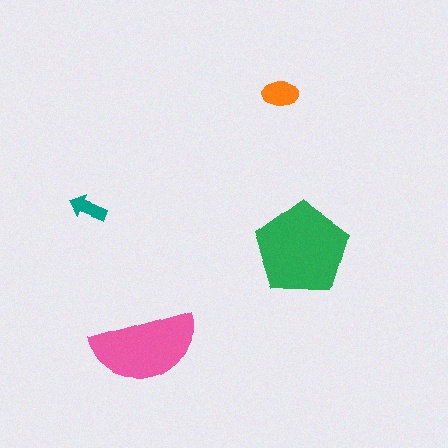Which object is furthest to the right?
The green pentagon is rightmost.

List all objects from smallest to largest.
The teal arrow, the orange ellipse, the pink semicircle, the green pentagon.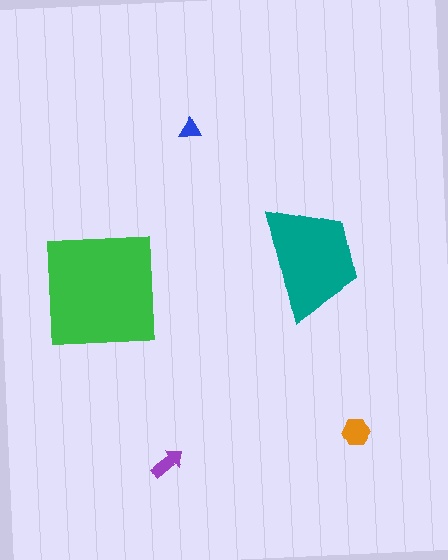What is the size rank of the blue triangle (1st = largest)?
5th.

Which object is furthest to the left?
The green square is leftmost.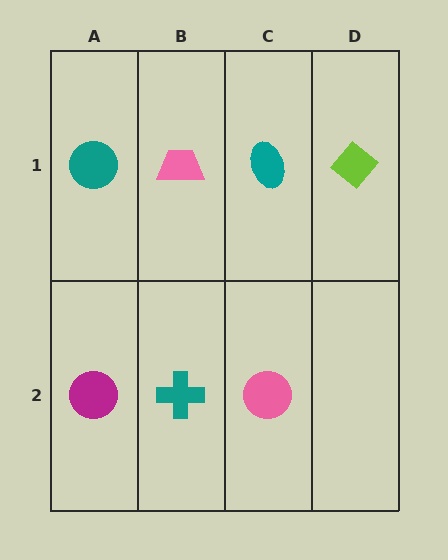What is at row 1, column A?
A teal circle.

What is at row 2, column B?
A teal cross.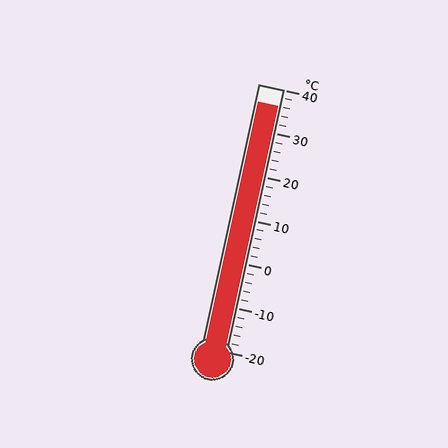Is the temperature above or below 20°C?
The temperature is above 20°C.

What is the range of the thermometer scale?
The thermometer scale ranges from -20°C to 40°C.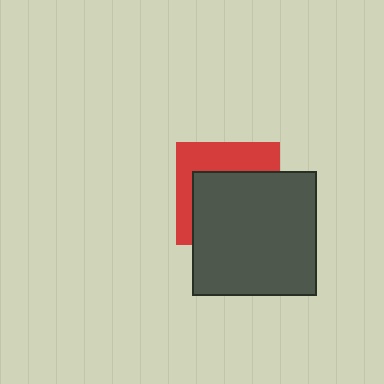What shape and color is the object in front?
The object in front is a dark gray square.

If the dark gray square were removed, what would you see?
You would see the complete red square.